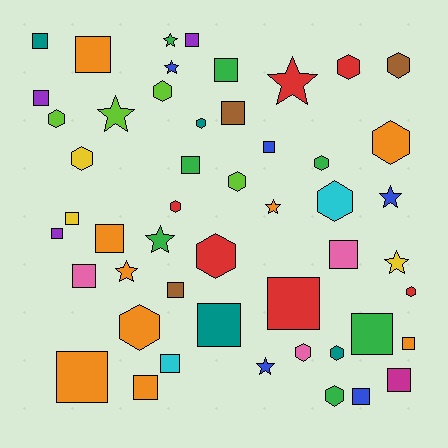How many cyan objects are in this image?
There are 2 cyan objects.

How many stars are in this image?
There are 10 stars.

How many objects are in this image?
There are 50 objects.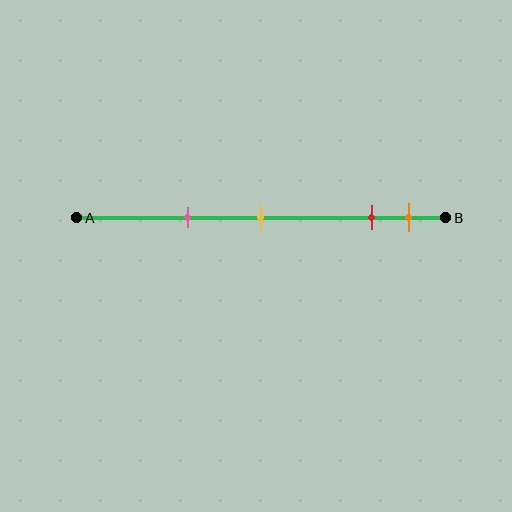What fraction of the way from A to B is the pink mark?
The pink mark is approximately 30% (0.3) of the way from A to B.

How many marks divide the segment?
There are 4 marks dividing the segment.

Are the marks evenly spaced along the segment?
No, the marks are not evenly spaced.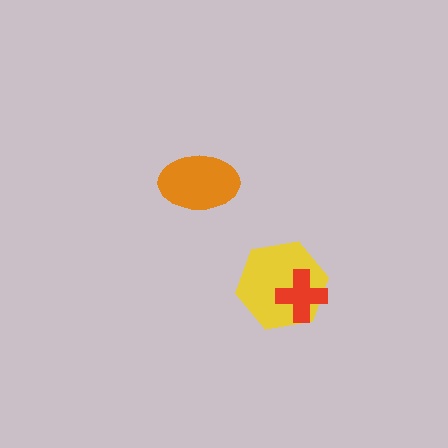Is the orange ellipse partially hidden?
No, no other shape covers it.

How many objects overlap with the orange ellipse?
0 objects overlap with the orange ellipse.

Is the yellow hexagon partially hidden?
Yes, it is partially covered by another shape.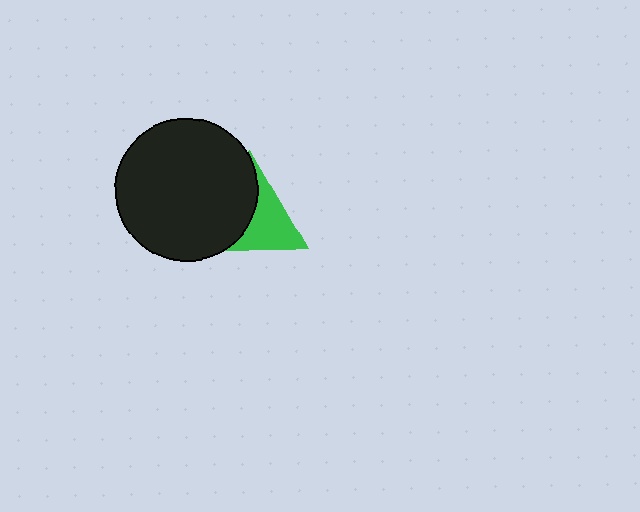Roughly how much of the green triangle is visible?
About half of it is visible (roughly 49%).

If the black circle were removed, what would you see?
You would see the complete green triangle.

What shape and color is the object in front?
The object in front is a black circle.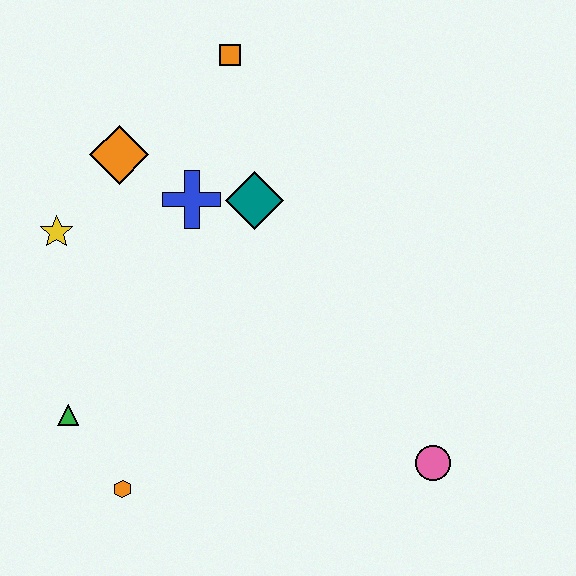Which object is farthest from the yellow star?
The pink circle is farthest from the yellow star.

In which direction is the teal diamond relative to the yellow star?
The teal diamond is to the right of the yellow star.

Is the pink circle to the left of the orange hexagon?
No